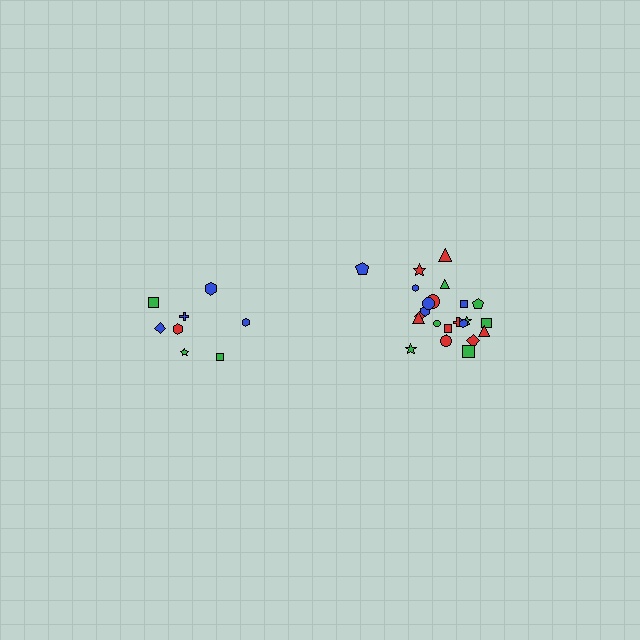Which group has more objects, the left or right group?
The right group.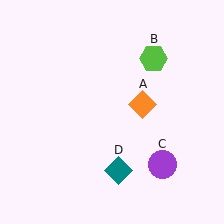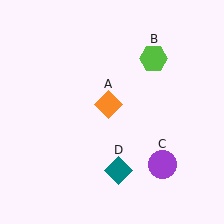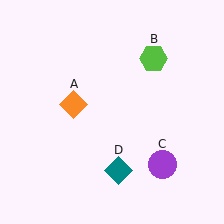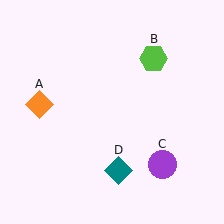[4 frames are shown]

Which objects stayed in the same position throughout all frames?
Lime hexagon (object B) and purple circle (object C) and teal diamond (object D) remained stationary.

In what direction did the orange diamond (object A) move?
The orange diamond (object A) moved left.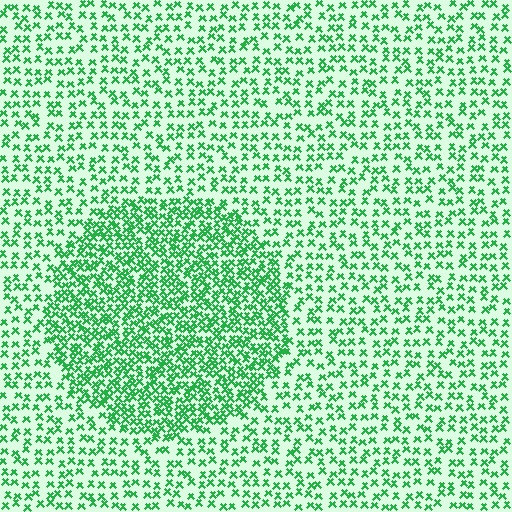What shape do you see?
I see a circle.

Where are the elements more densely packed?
The elements are more densely packed inside the circle boundary.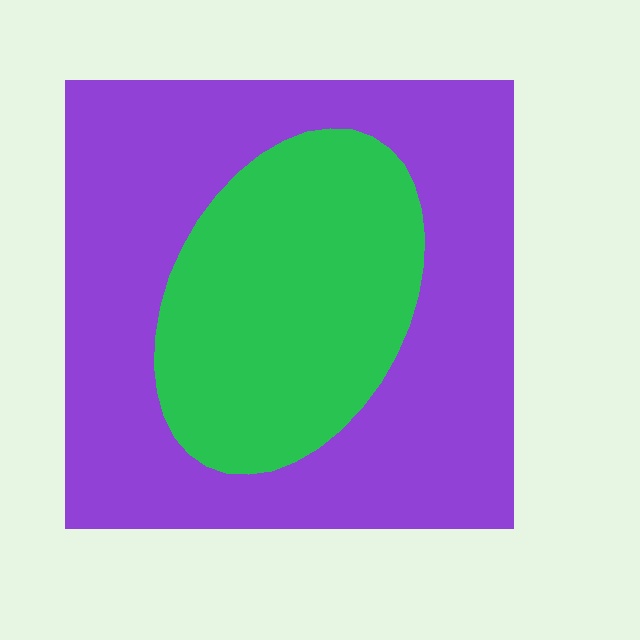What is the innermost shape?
The green ellipse.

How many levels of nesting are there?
2.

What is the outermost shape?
The purple square.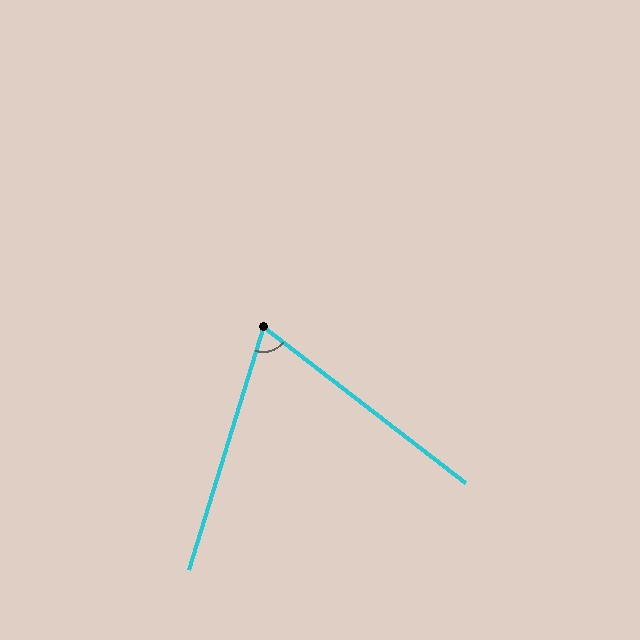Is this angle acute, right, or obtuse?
It is acute.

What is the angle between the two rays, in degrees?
Approximately 69 degrees.